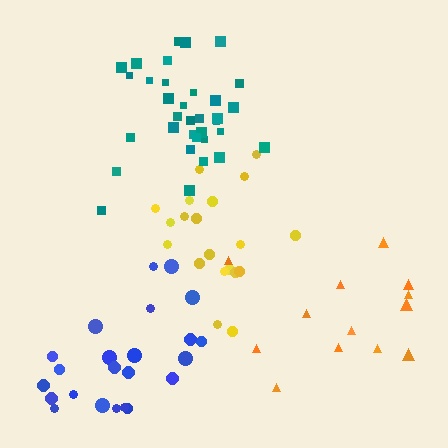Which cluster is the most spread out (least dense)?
Orange.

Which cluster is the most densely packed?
Teal.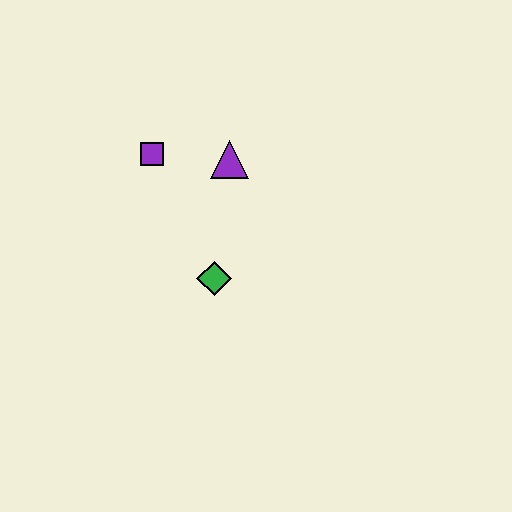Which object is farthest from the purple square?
The green diamond is farthest from the purple square.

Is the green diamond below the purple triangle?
Yes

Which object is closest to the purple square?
The purple triangle is closest to the purple square.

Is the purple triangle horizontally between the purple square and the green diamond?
No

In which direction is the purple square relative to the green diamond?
The purple square is above the green diamond.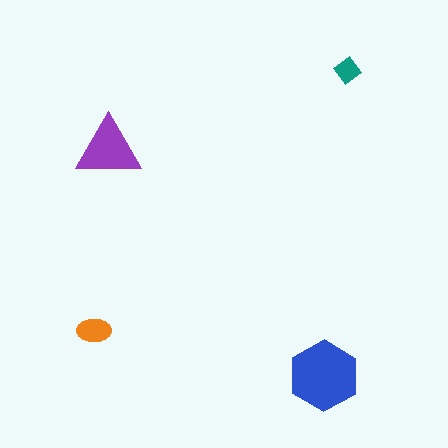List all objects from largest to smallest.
The blue hexagon, the purple triangle, the orange ellipse, the teal diamond.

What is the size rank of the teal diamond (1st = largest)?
4th.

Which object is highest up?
The teal diamond is topmost.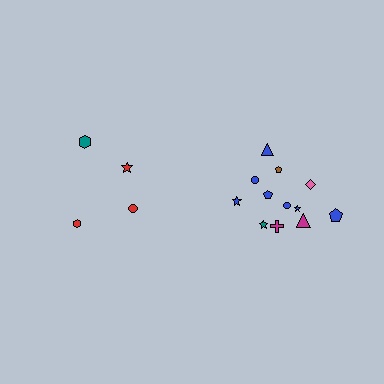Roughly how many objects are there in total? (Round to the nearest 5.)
Roughly 15 objects in total.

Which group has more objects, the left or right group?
The right group.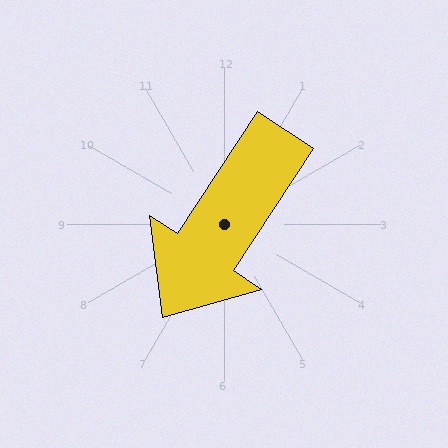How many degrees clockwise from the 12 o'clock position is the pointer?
Approximately 213 degrees.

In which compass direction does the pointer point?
Southwest.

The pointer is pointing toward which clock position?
Roughly 7 o'clock.